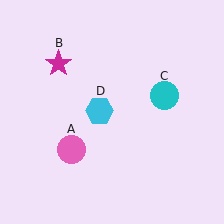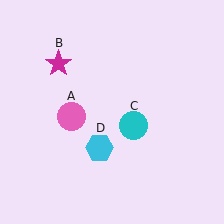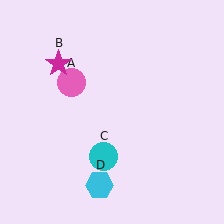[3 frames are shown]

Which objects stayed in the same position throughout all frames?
Magenta star (object B) remained stationary.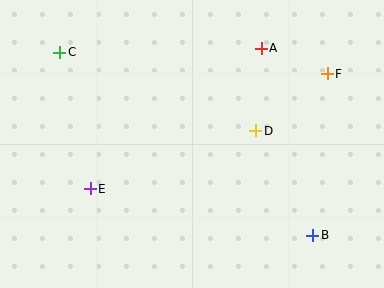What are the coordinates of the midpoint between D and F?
The midpoint between D and F is at (291, 102).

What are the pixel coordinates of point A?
Point A is at (261, 48).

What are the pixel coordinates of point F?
Point F is at (327, 74).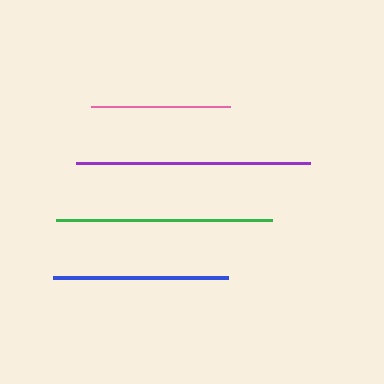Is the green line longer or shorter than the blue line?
The green line is longer than the blue line.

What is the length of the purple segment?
The purple segment is approximately 234 pixels long.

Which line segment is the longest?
The purple line is the longest at approximately 234 pixels.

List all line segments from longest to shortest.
From longest to shortest: purple, green, blue, pink.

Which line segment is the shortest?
The pink line is the shortest at approximately 139 pixels.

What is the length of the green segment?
The green segment is approximately 216 pixels long.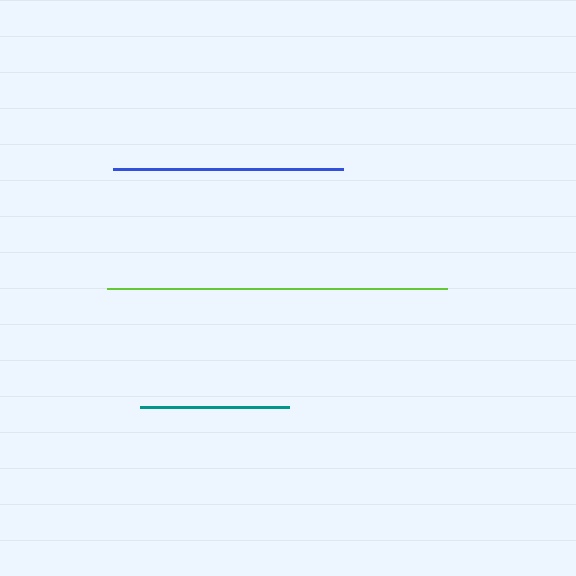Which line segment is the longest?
The lime line is the longest at approximately 340 pixels.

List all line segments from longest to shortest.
From longest to shortest: lime, blue, teal.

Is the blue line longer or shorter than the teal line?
The blue line is longer than the teal line.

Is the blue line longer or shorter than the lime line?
The lime line is longer than the blue line.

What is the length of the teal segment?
The teal segment is approximately 148 pixels long.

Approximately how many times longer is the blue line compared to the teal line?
The blue line is approximately 1.6 times the length of the teal line.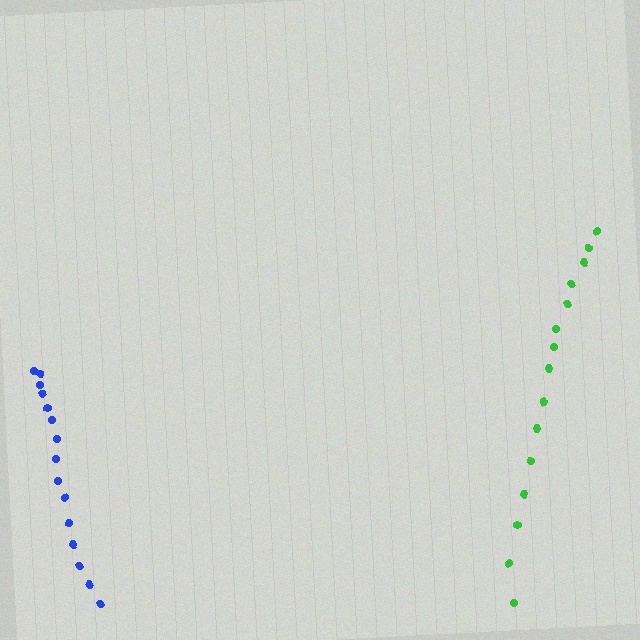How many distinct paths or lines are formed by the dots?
There are 2 distinct paths.